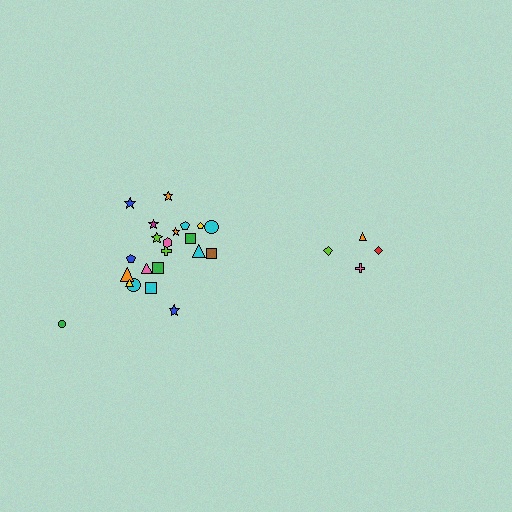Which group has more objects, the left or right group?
The left group.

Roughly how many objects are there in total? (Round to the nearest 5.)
Roughly 25 objects in total.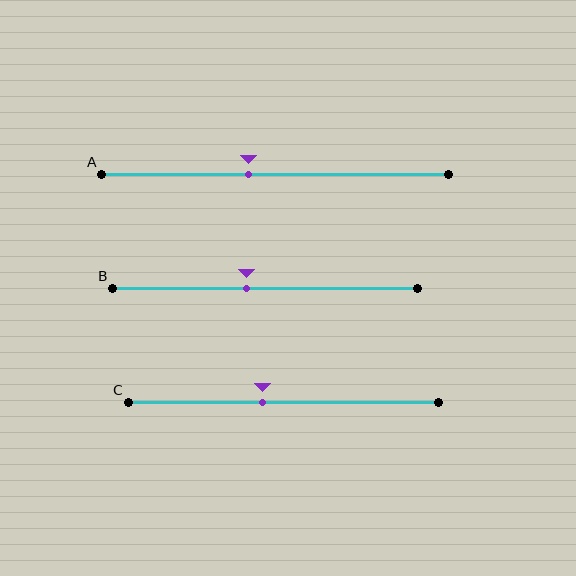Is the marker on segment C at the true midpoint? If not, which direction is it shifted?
No, the marker on segment C is shifted to the left by about 7% of the segment length.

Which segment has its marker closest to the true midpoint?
Segment B has its marker closest to the true midpoint.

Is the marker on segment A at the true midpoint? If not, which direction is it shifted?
No, the marker on segment A is shifted to the left by about 8% of the segment length.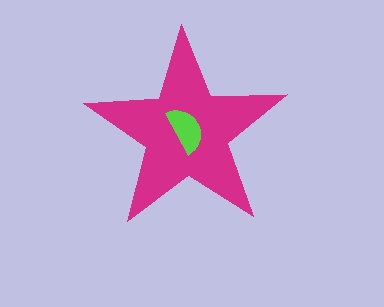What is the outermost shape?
The magenta star.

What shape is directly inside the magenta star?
The lime semicircle.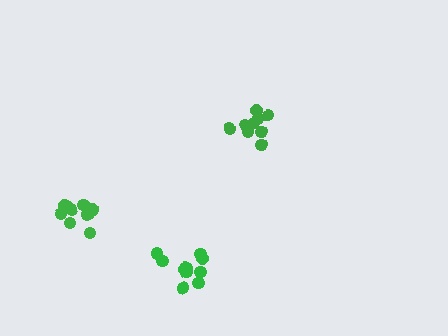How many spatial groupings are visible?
There are 3 spatial groupings.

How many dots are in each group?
Group 1: 11 dots, Group 2: 9 dots, Group 3: 11 dots (31 total).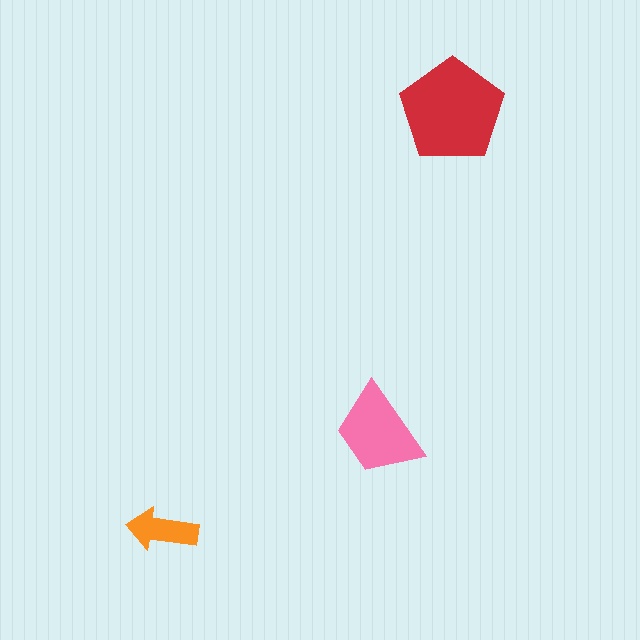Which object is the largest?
The red pentagon.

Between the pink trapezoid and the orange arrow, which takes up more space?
The pink trapezoid.